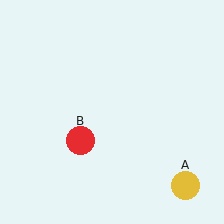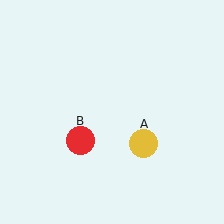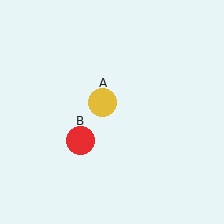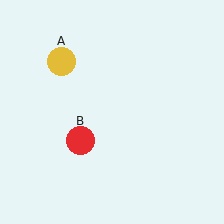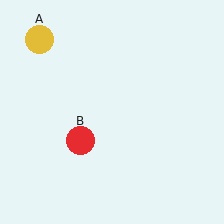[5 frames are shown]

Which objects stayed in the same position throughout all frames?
Red circle (object B) remained stationary.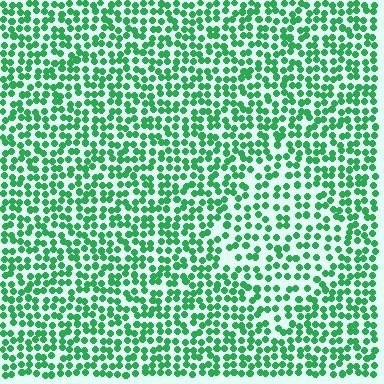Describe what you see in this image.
The image contains small green elements arranged at two different densities. A diamond-shaped region is visible where the elements are less densely packed than the surrounding area.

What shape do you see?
I see a diamond.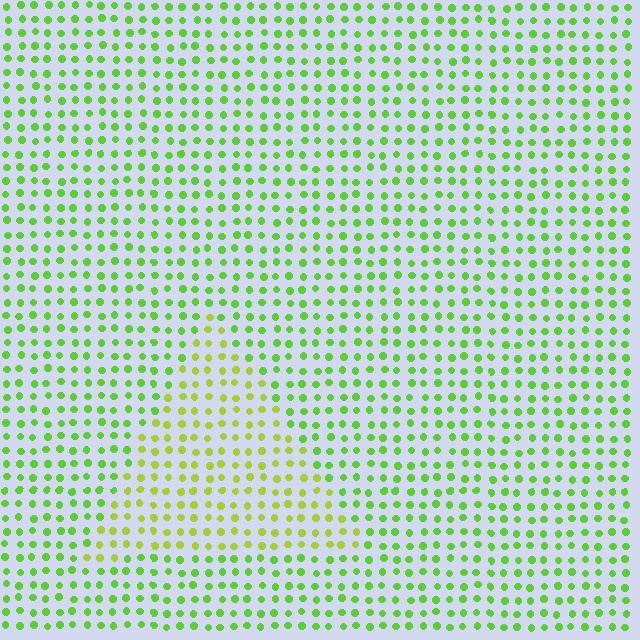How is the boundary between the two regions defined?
The boundary is defined purely by a slight shift in hue (about 29 degrees). Spacing, size, and orientation are identical on both sides.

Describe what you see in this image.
The image is filled with small lime elements in a uniform arrangement. A triangle-shaped region is visible where the elements are tinted to a slightly different hue, forming a subtle color boundary.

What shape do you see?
I see a triangle.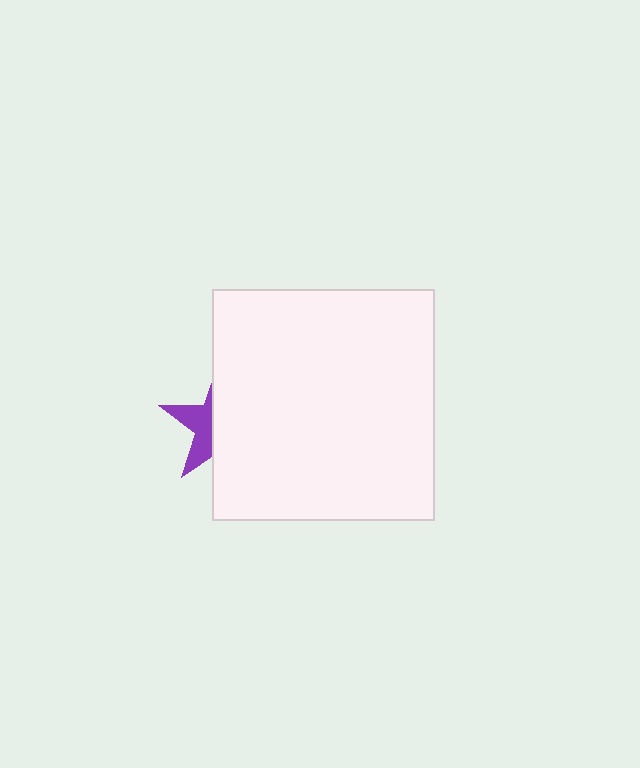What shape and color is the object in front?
The object in front is a white rectangle.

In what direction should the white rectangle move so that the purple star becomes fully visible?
The white rectangle should move right. That is the shortest direction to clear the overlap and leave the purple star fully visible.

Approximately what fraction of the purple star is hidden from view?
Roughly 64% of the purple star is hidden behind the white rectangle.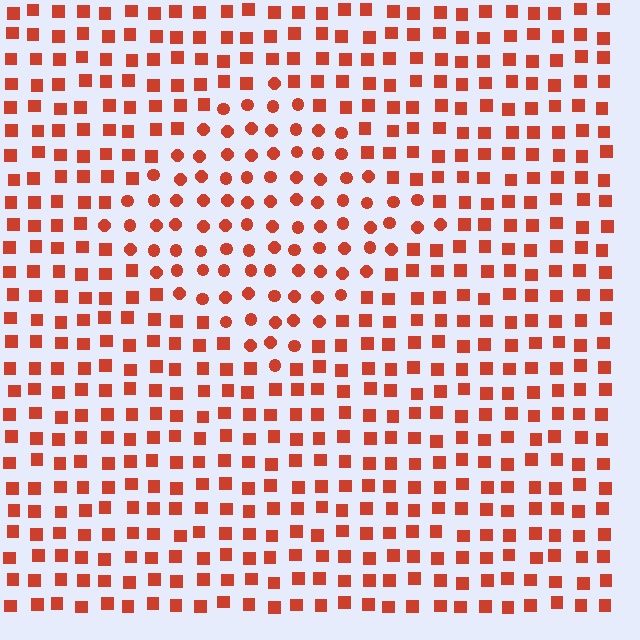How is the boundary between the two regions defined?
The boundary is defined by a change in element shape: circles inside vs. squares outside. All elements share the same color and spacing.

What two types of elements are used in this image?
The image uses circles inside the diamond region and squares outside it.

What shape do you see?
I see a diamond.